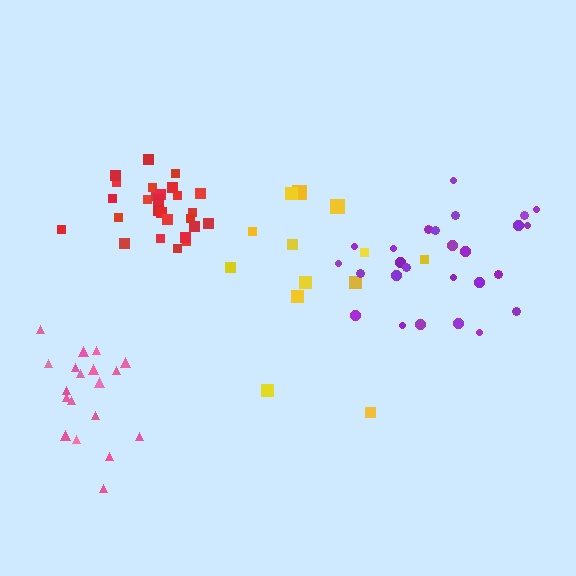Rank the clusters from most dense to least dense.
red, pink, purple, yellow.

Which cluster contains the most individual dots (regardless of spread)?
Red (27).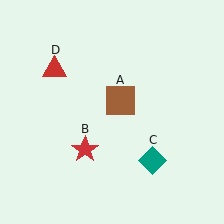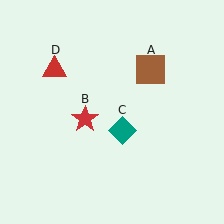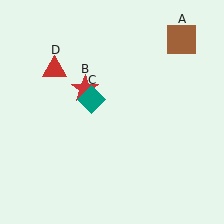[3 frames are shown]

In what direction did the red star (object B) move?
The red star (object B) moved up.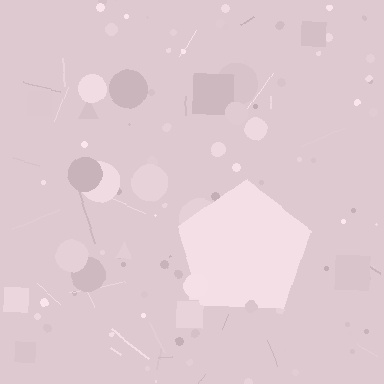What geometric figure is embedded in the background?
A pentagon is embedded in the background.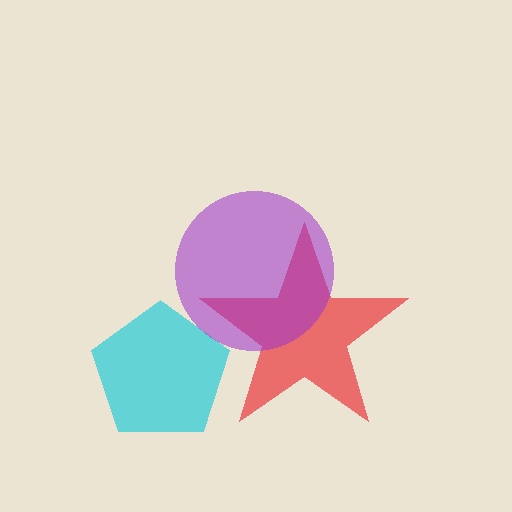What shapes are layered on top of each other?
The layered shapes are: a red star, a cyan pentagon, a purple circle.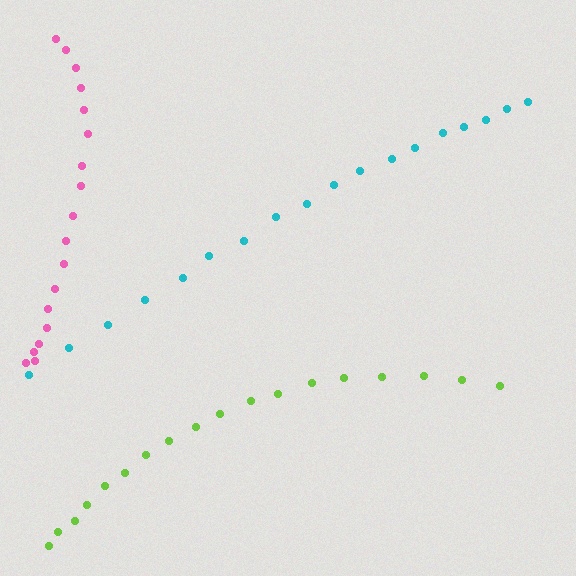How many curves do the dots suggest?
There are 3 distinct paths.